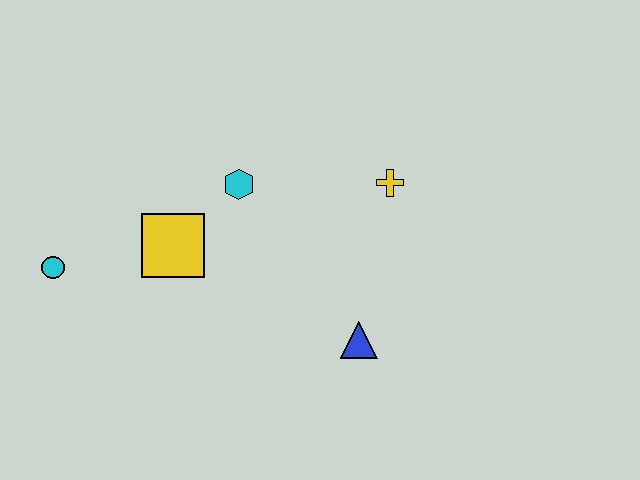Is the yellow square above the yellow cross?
No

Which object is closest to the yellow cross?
The cyan hexagon is closest to the yellow cross.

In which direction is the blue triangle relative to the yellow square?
The blue triangle is to the right of the yellow square.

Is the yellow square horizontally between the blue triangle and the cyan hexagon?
No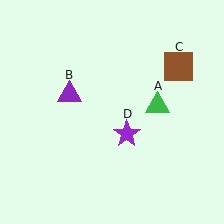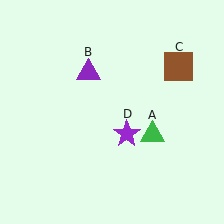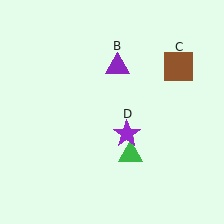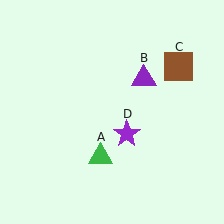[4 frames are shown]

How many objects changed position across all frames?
2 objects changed position: green triangle (object A), purple triangle (object B).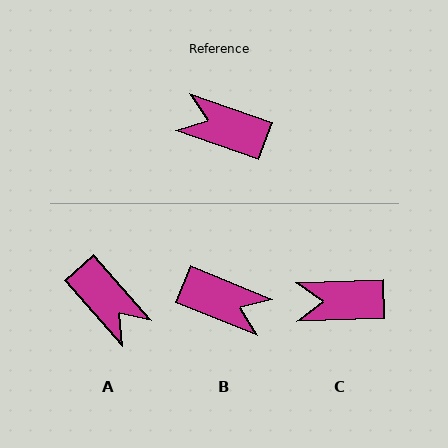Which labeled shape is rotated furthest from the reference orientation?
B, about 177 degrees away.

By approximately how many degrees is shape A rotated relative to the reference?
Approximately 151 degrees counter-clockwise.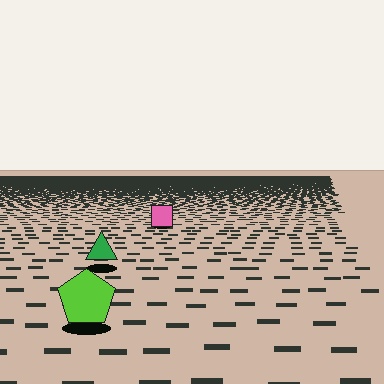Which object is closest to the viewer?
The lime pentagon is closest. The texture marks near it are larger and more spread out.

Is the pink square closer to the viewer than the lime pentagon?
No. The lime pentagon is closer — you can tell from the texture gradient: the ground texture is coarser near it.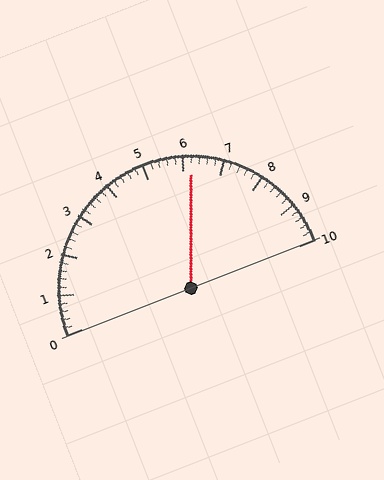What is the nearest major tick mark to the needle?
The nearest major tick mark is 6.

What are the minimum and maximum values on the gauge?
The gauge ranges from 0 to 10.